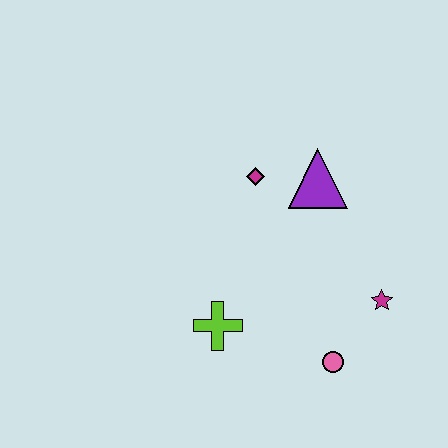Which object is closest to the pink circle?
The magenta star is closest to the pink circle.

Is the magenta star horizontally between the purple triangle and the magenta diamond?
No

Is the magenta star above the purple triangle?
No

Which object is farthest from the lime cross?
The purple triangle is farthest from the lime cross.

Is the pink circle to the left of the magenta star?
Yes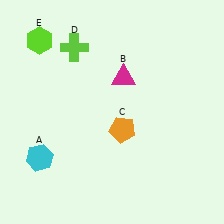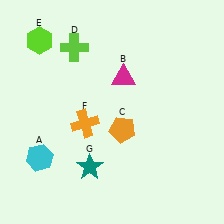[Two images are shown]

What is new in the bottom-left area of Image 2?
A teal star (G) was added in the bottom-left area of Image 2.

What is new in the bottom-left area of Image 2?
An orange cross (F) was added in the bottom-left area of Image 2.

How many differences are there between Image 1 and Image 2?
There are 2 differences between the two images.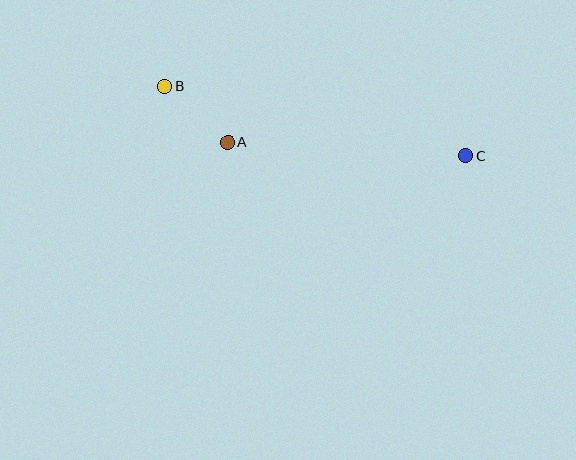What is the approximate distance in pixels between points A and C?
The distance between A and C is approximately 238 pixels.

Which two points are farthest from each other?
Points B and C are farthest from each other.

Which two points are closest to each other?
Points A and B are closest to each other.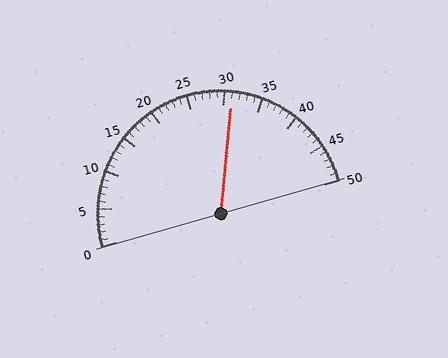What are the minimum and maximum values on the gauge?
The gauge ranges from 0 to 50.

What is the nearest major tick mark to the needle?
The nearest major tick mark is 30.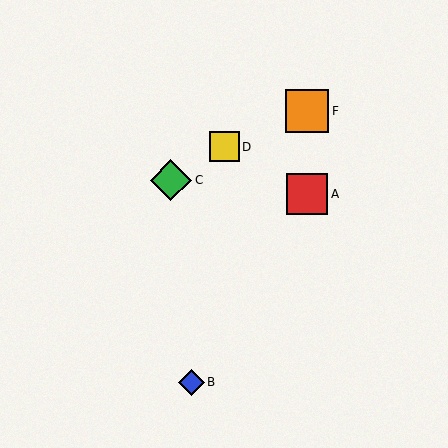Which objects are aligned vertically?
Objects A, E, F are aligned vertically.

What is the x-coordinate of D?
Object D is at x≈225.